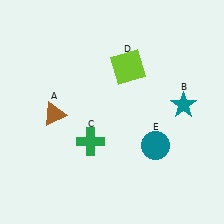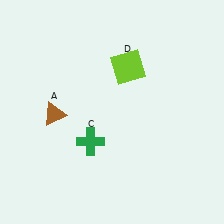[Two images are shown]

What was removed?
The teal star (B), the teal circle (E) were removed in Image 2.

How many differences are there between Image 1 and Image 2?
There are 2 differences between the two images.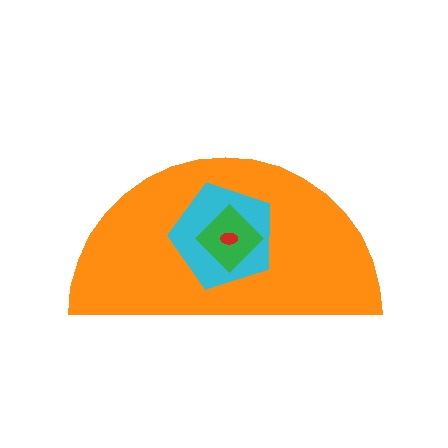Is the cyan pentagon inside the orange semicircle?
Yes.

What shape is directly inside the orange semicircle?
The cyan pentagon.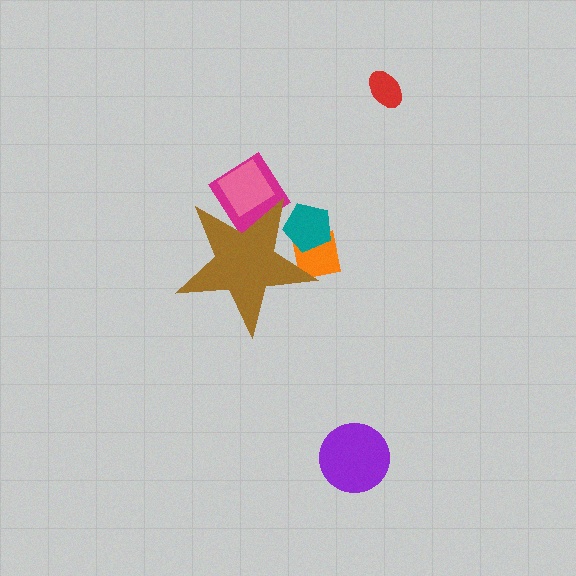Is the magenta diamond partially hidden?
Yes, the magenta diamond is partially hidden behind the brown star.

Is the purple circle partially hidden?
No, the purple circle is fully visible.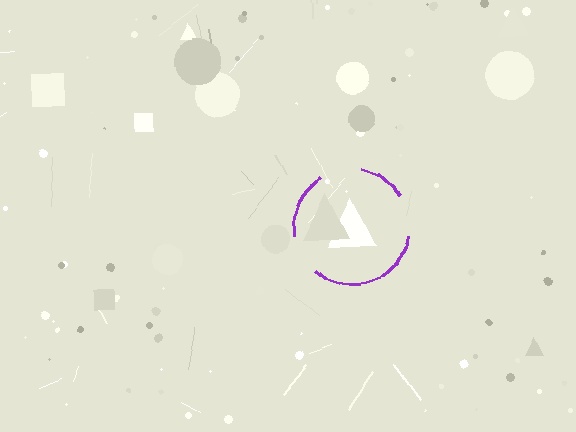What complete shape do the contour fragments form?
The contour fragments form a circle.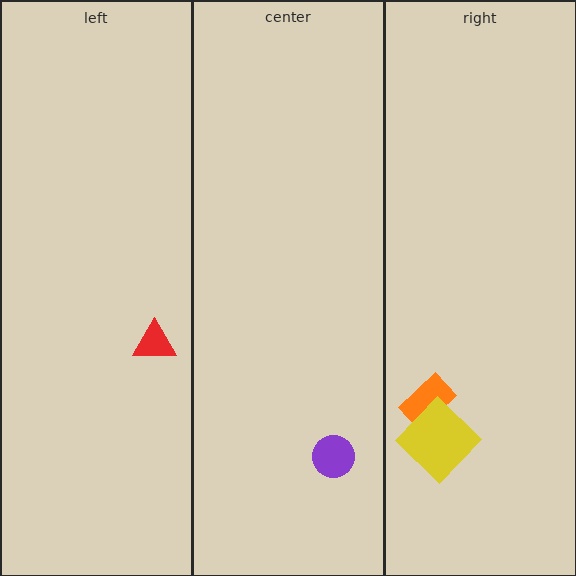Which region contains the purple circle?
The center region.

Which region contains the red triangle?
The left region.